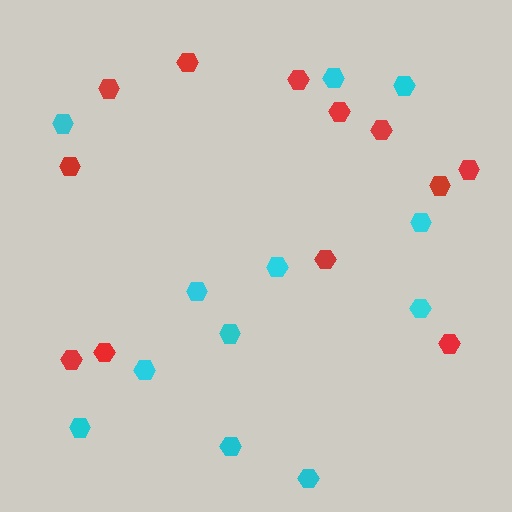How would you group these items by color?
There are 2 groups: one group of cyan hexagons (12) and one group of red hexagons (12).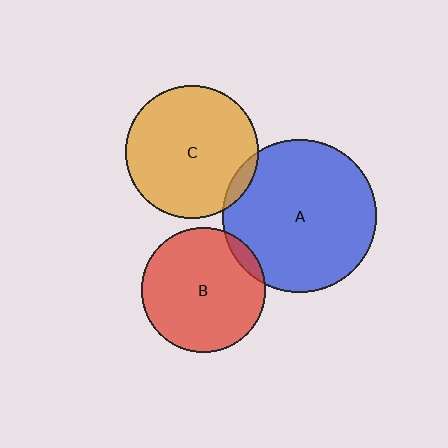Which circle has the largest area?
Circle A (blue).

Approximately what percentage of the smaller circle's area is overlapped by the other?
Approximately 5%.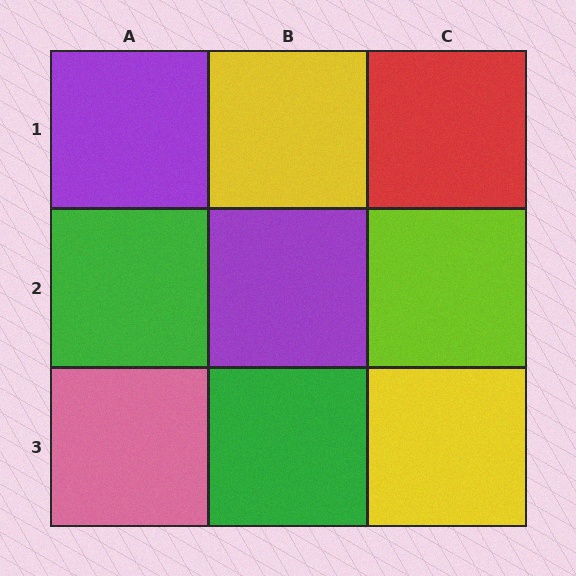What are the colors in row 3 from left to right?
Pink, green, yellow.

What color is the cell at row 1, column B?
Yellow.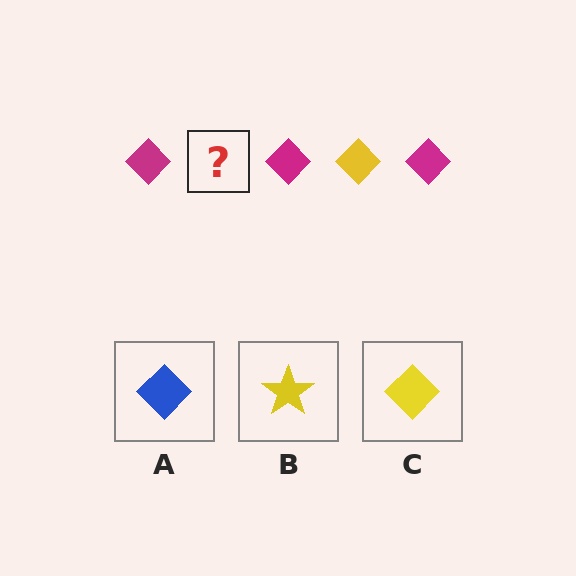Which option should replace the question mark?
Option C.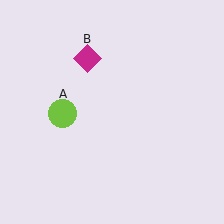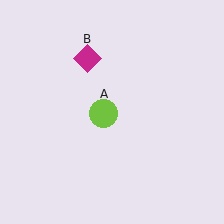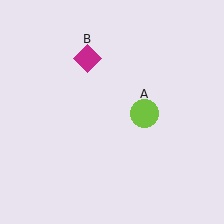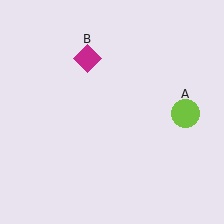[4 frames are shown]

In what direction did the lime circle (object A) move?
The lime circle (object A) moved right.